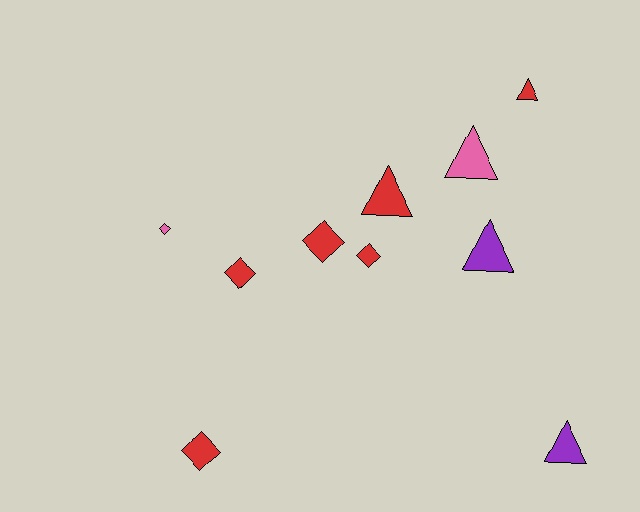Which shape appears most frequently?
Triangle, with 5 objects.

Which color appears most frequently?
Red, with 6 objects.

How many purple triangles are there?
There are 2 purple triangles.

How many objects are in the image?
There are 10 objects.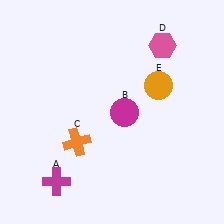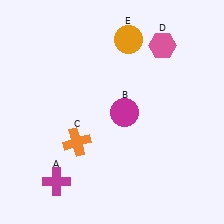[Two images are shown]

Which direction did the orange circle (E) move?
The orange circle (E) moved up.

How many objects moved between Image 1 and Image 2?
1 object moved between the two images.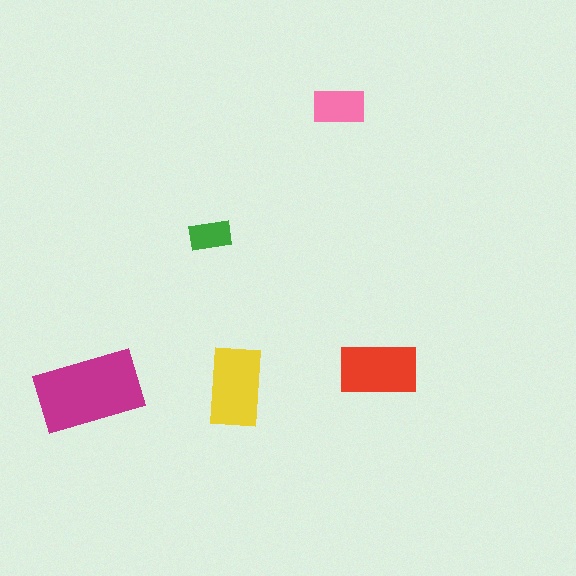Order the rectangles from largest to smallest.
the magenta one, the yellow one, the red one, the pink one, the green one.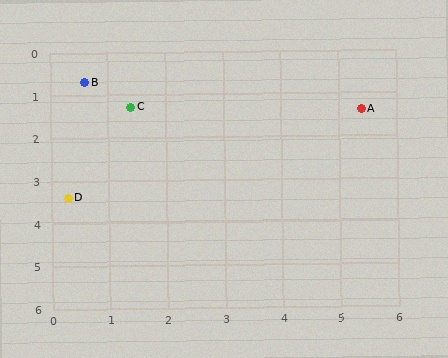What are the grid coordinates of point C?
Point C is at approximately (1.4, 1.3).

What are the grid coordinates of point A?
Point A is at approximately (5.4, 1.4).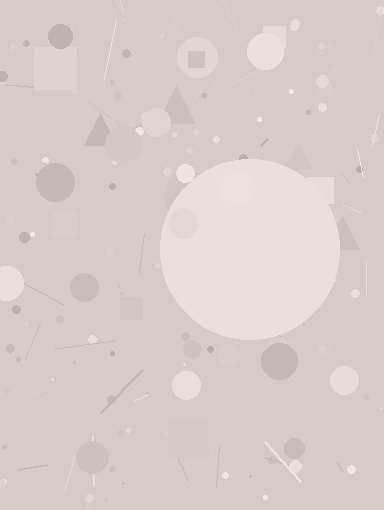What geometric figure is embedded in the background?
A circle is embedded in the background.